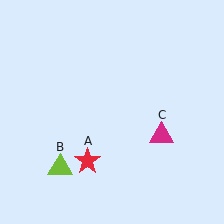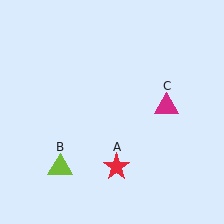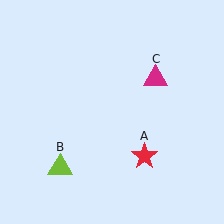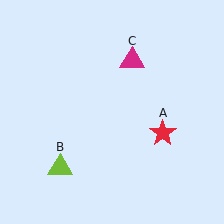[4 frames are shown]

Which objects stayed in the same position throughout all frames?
Lime triangle (object B) remained stationary.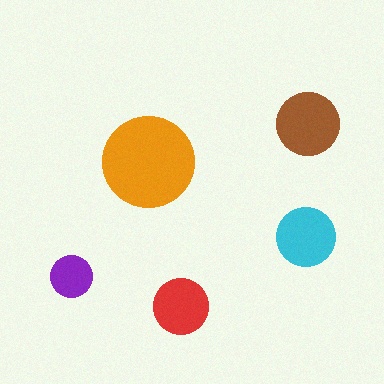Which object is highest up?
The brown circle is topmost.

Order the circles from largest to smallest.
the orange one, the brown one, the cyan one, the red one, the purple one.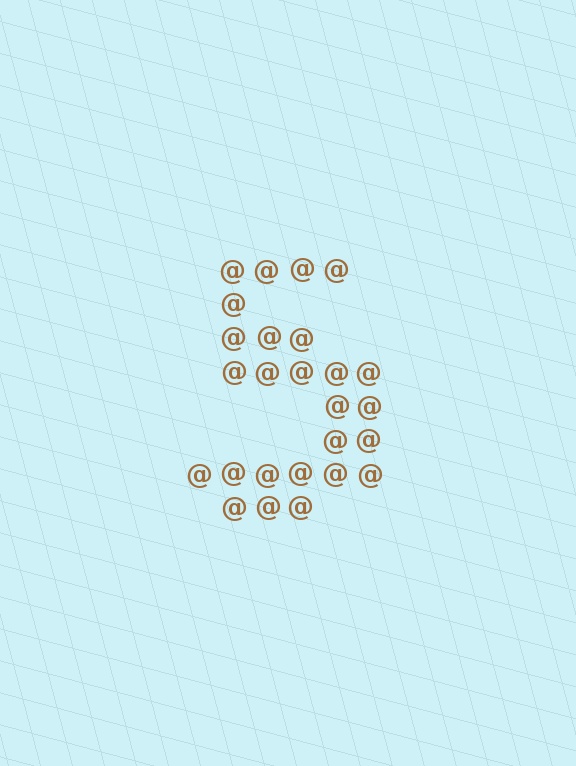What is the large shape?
The large shape is the digit 5.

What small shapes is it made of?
It is made of small at signs.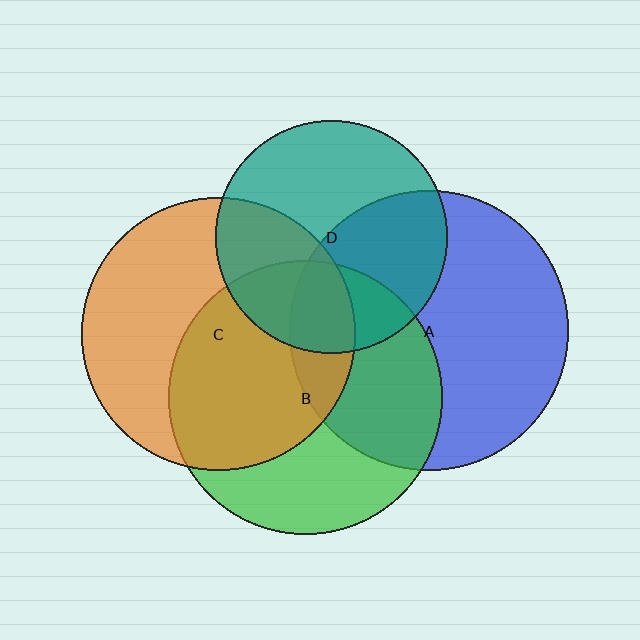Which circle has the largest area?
Circle A (blue).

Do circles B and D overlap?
Yes.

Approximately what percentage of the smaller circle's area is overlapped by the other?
Approximately 30%.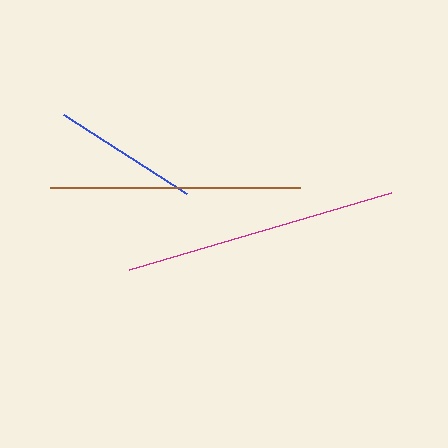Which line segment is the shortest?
The blue line is the shortest at approximately 147 pixels.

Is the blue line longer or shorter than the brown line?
The brown line is longer than the blue line.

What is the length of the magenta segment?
The magenta segment is approximately 274 pixels long.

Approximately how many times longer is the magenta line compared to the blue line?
The magenta line is approximately 1.9 times the length of the blue line.